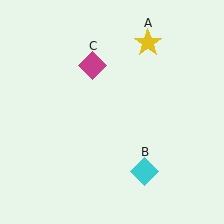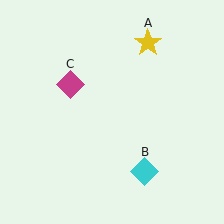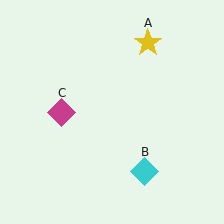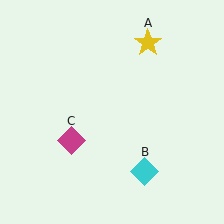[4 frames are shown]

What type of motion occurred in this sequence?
The magenta diamond (object C) rotated counterclockwise around the center of the scene.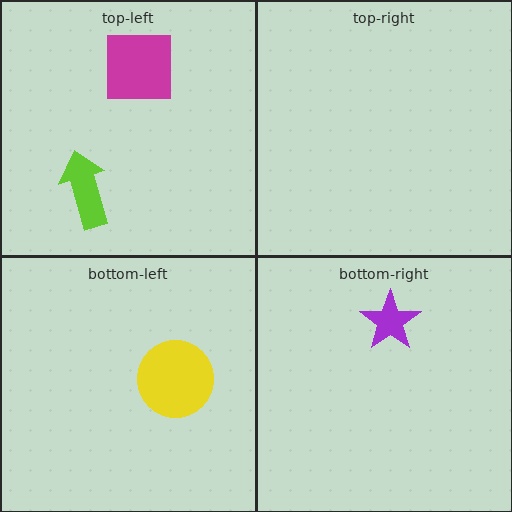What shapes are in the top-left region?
The lime arrow, the magenta square.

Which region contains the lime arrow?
The top-left region.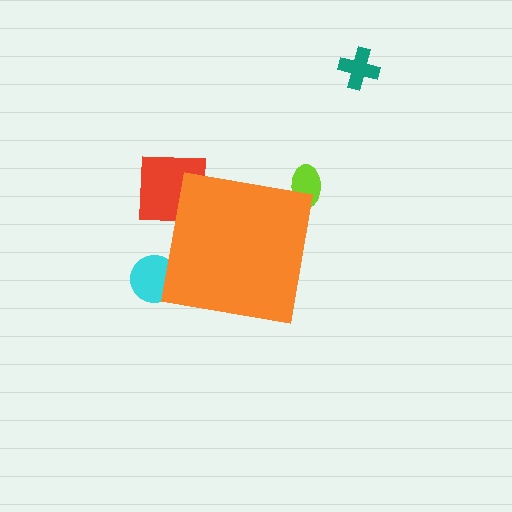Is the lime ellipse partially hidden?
Yes, the lime ellipse is partially hidden behind the orange square.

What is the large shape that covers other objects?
An orange square.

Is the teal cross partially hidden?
No, the teal cross is fully visible.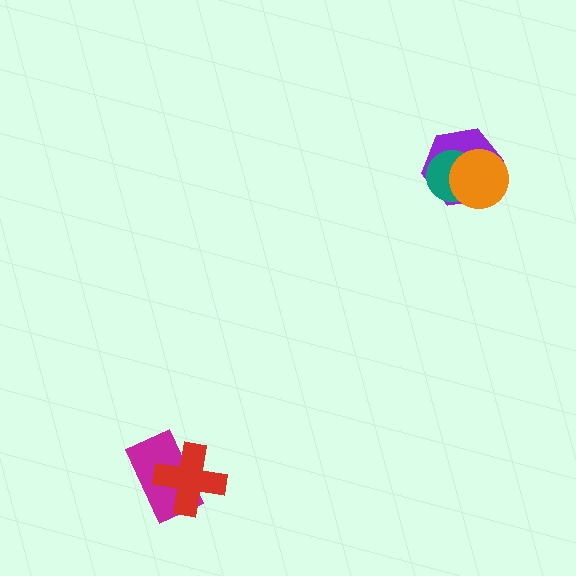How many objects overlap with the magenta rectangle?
1 object overlaps with the magenta rectangle.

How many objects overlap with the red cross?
1 object overlaps with the red cross.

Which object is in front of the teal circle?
The orange circle is in front of the teal circle.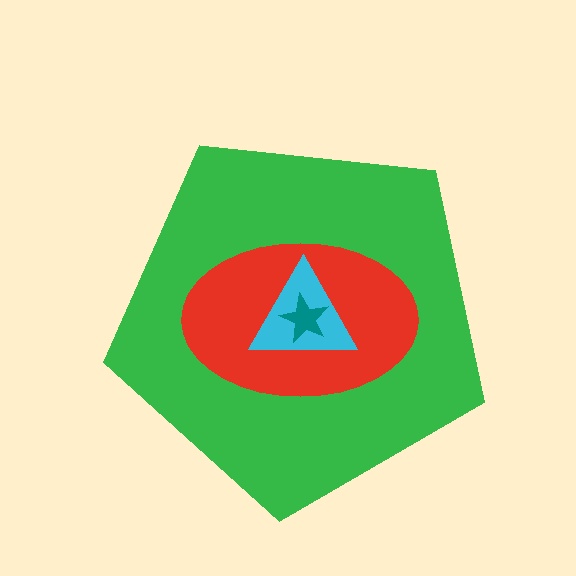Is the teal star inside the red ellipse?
Yes.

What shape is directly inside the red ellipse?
The cyan triangle.